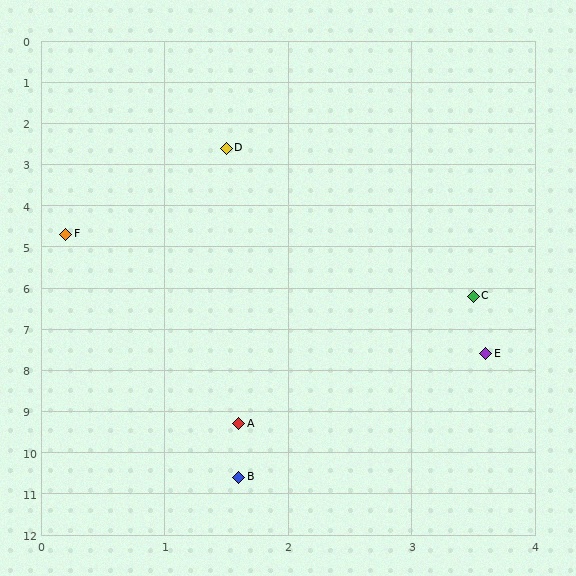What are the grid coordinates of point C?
Point C is at approximately (3.5, 6.2).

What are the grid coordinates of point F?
Point F is at approximately (0.2, 4.7).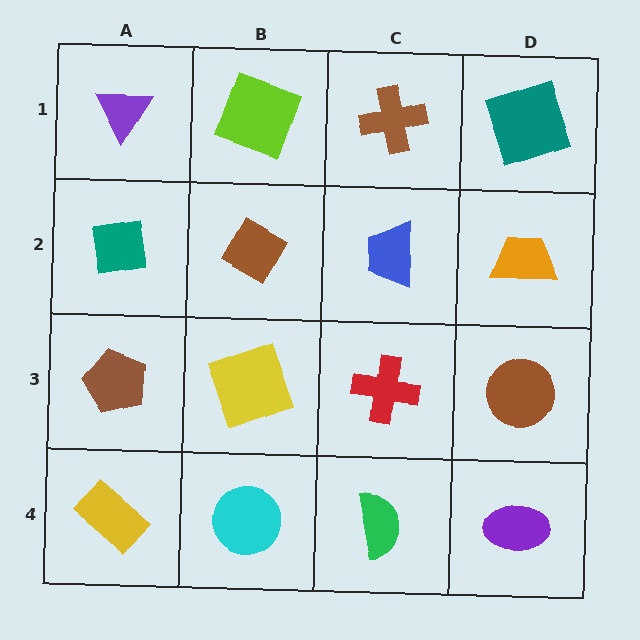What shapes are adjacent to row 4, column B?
A yellow square (row 3, column B), a yellow rectangle (row 4, column A), a green semicircle (row 4, column C).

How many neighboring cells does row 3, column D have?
3.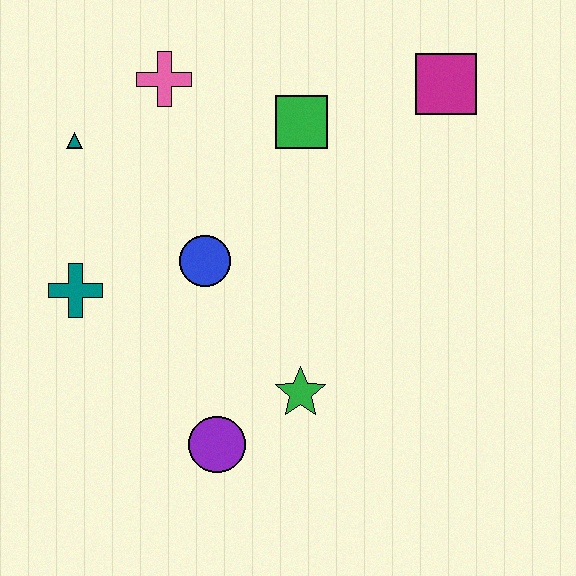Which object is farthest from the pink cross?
The purple circle is farthest from the pink cross.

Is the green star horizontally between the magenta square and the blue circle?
Yes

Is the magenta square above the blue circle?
Yes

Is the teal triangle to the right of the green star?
No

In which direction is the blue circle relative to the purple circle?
The blue circle is above the purple circle.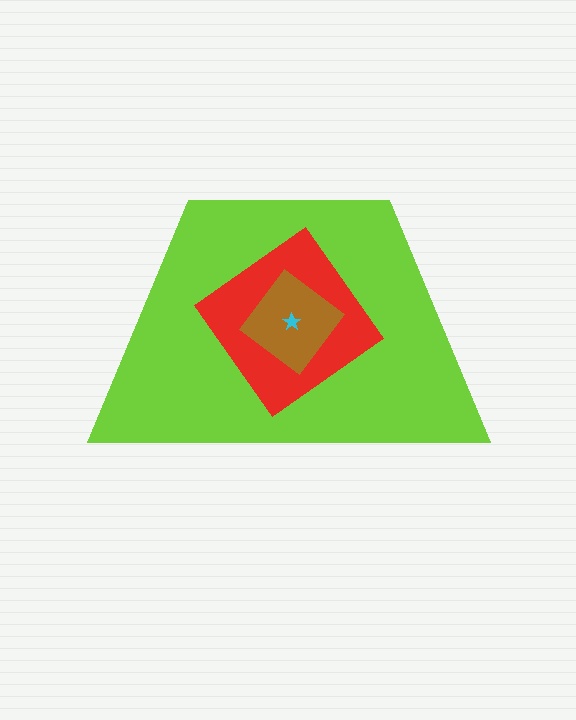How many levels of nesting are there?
4.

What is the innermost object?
The cyan star.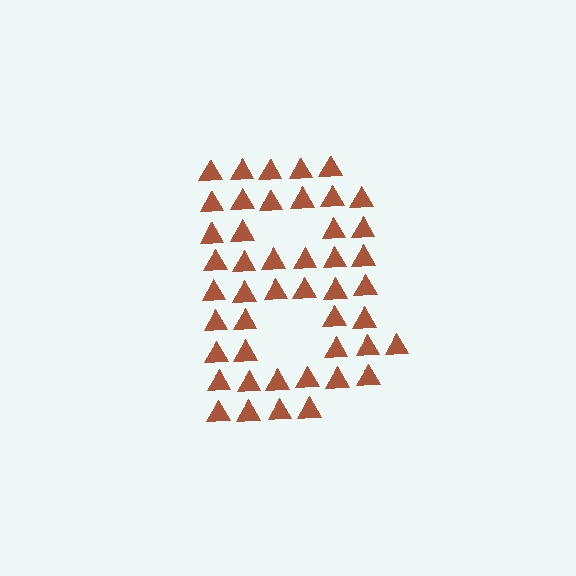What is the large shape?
The large shape is the letter B.